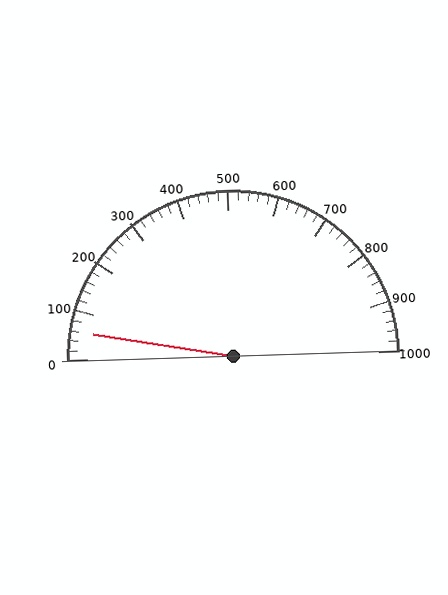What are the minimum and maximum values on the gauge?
The gauge ranges from 0 to 1000.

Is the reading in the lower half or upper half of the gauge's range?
The reading is in the lower half of the range (0 to 1000).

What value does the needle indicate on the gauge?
The needle indicates approximately 60.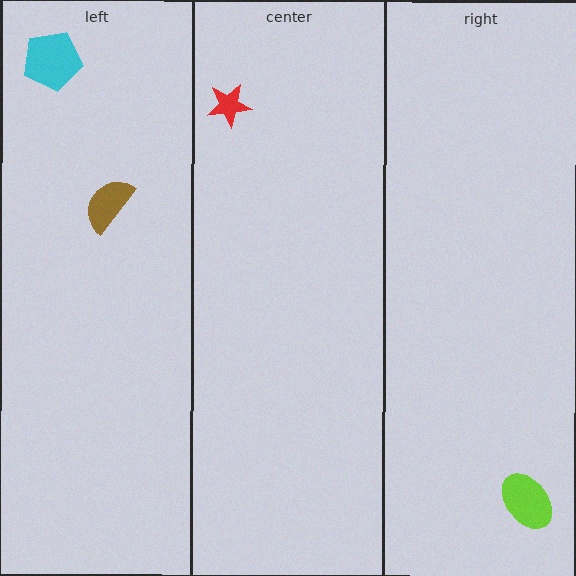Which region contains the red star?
The center region.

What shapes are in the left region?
The brown semicircle, the cyan pentagon.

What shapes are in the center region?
The red star.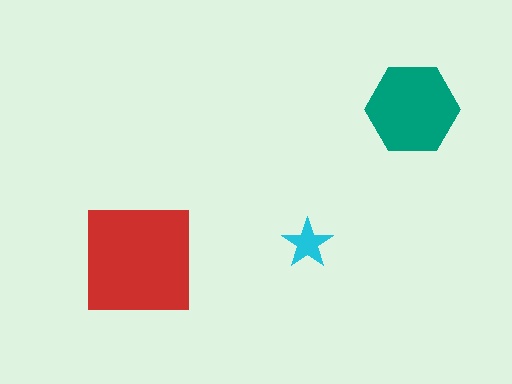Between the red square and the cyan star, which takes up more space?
The red square.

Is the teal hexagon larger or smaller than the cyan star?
Larger.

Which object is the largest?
The red square.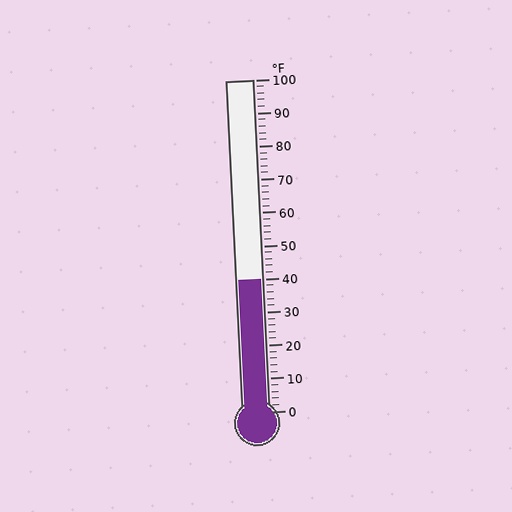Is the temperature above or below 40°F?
The temperature is at 40°F.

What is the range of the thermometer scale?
The thermometer scale ranges from 0°F to 100°F.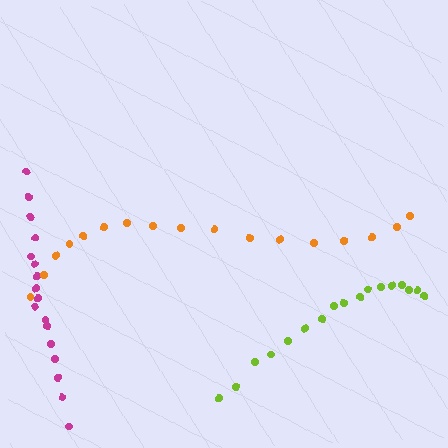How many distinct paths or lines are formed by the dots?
There are 3 distinct paths.